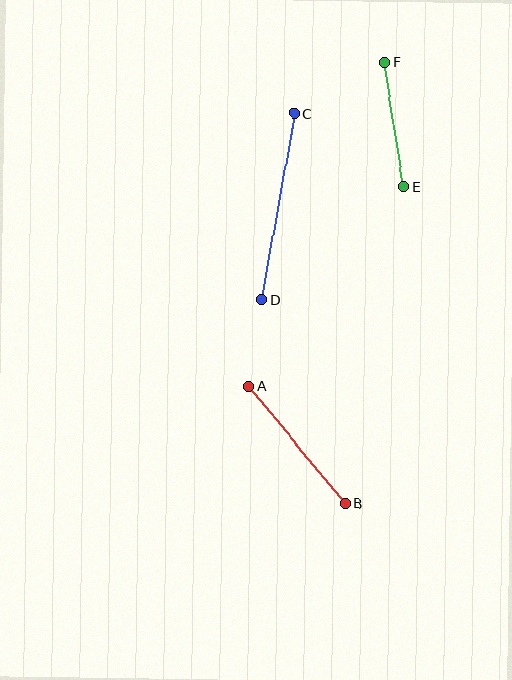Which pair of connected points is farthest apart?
Points C and D are farthest apart.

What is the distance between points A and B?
The distance is approximately 152 pixels.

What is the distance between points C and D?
The distance is approximately 189 pixels.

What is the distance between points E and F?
The distance is approximately 127 pixels.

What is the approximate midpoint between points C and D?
The midpoint is at approximately (278, 206) pixels.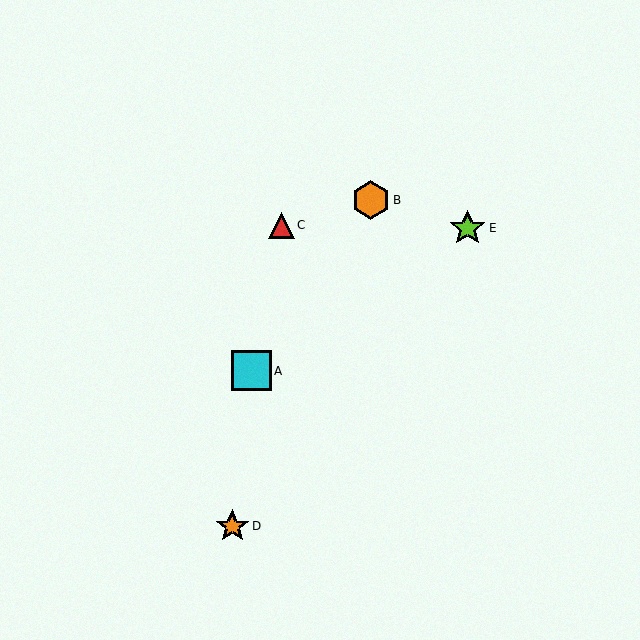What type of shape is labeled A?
Shape A is a cyan square.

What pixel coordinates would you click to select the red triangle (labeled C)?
Click at (281, 225) to select the red triangle C.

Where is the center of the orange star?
The center of the orange star is at (232, 526).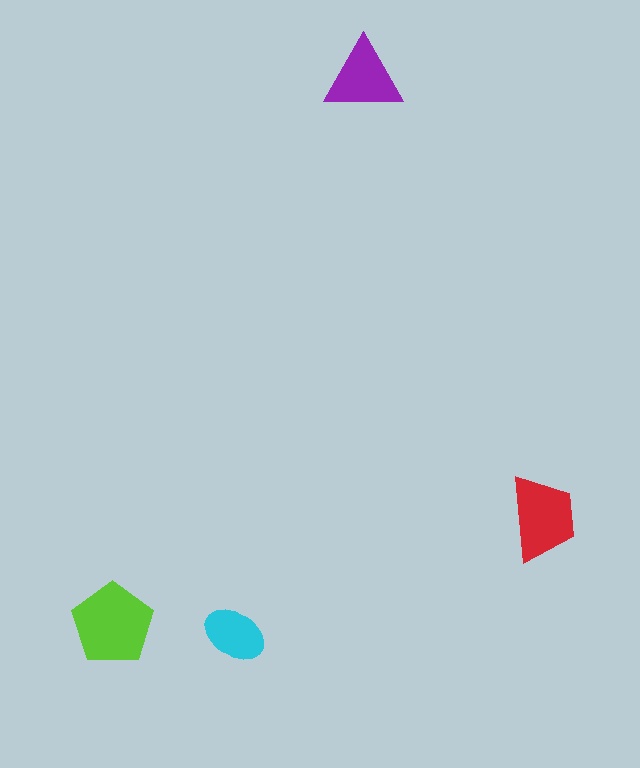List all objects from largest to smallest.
The lime pentagon, the red trapezoid, the purple triangle, the cyan ellipse.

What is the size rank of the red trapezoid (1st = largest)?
2nd.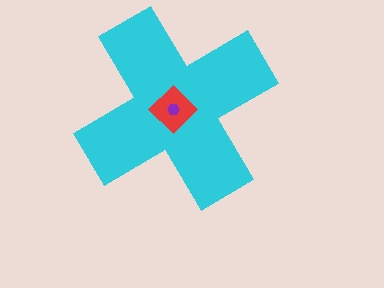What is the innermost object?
The purple hexagon.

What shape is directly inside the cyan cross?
The red diamond.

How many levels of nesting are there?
3.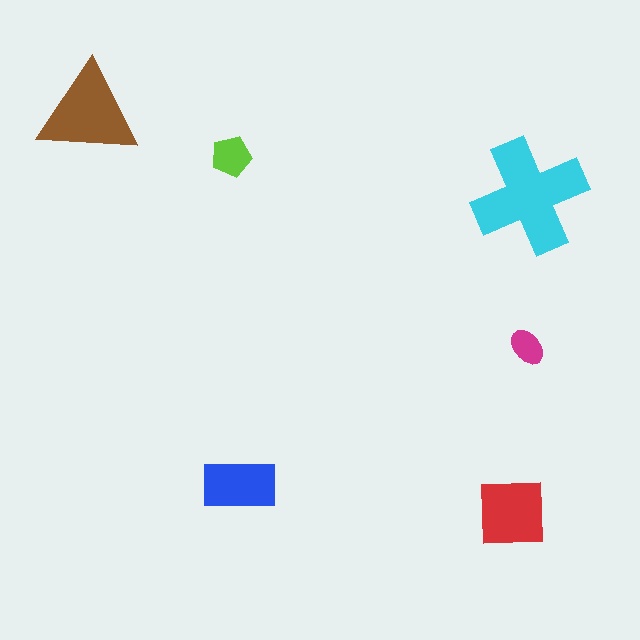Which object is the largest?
The cyan cross.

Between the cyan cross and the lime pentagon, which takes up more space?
The cyan cross.